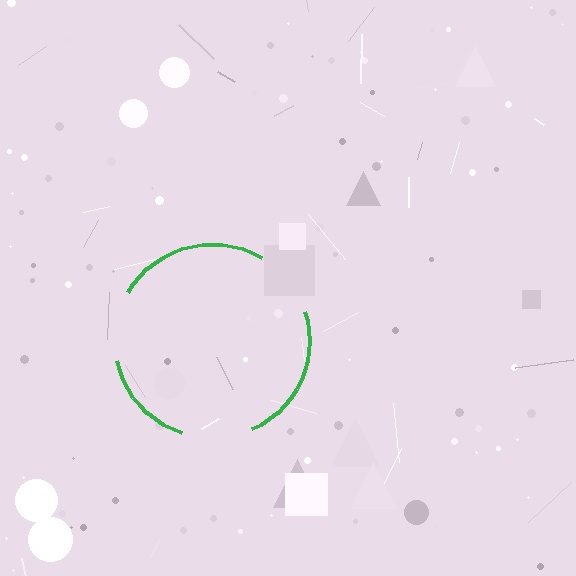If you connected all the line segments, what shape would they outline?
They would outline a circle.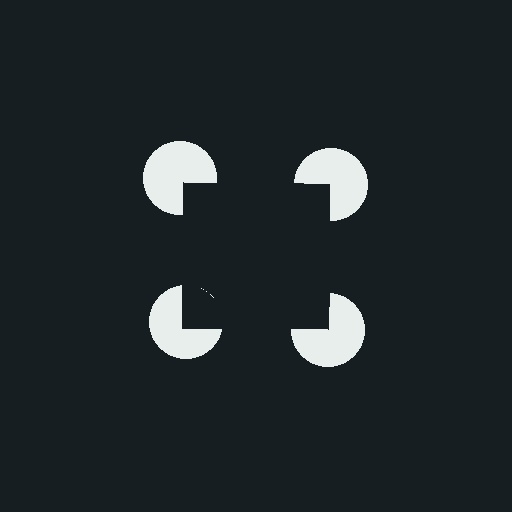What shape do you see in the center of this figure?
An illusory square — its edges are inferred from the aligned wedge cuts in the pac-man discs, not physically drawn.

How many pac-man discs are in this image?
There are 4 — one at each vertex of the illusory square.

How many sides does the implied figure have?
4 sides.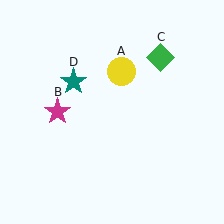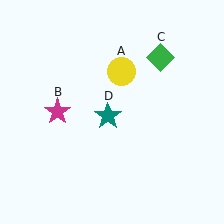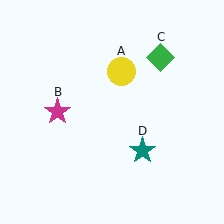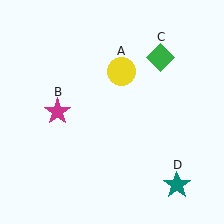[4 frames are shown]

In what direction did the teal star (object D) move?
The teal star (object D) moved down and to the right.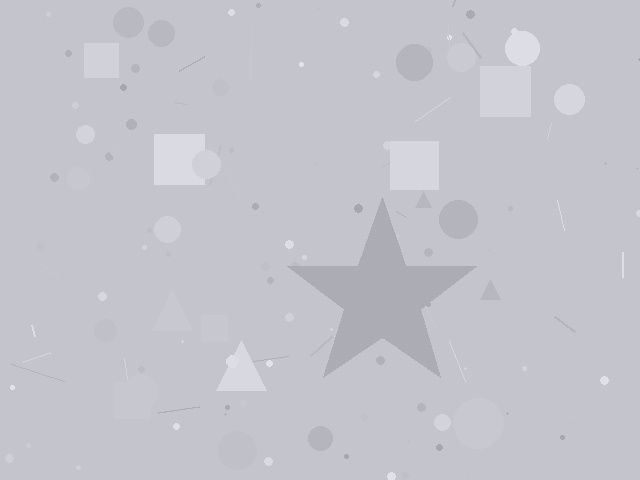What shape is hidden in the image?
A star is hidden in the image.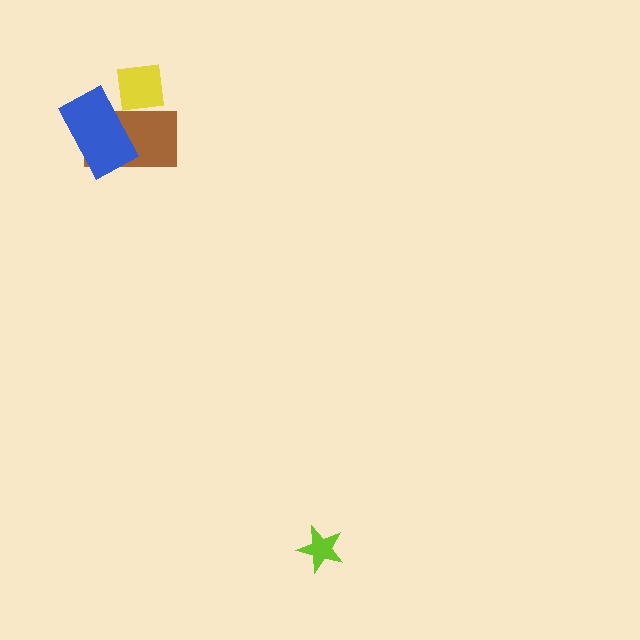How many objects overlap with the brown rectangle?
2 objects overlap with the brown rectangle.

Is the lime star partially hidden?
No, no other shape covers it.